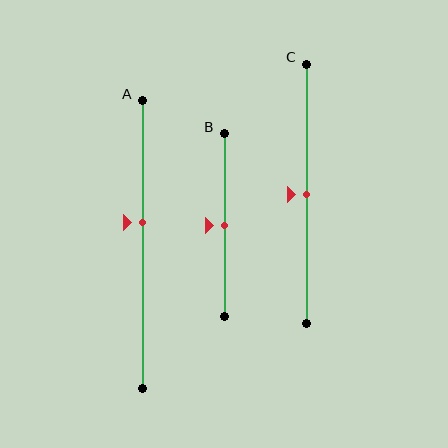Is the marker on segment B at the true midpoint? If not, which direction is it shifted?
Yes, the marker on segment B is at the true midpoint.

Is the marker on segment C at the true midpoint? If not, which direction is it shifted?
Yes, the marker on segment C is at the true midpoint.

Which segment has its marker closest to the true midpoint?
Segment B has its marker closest to the true midpoint.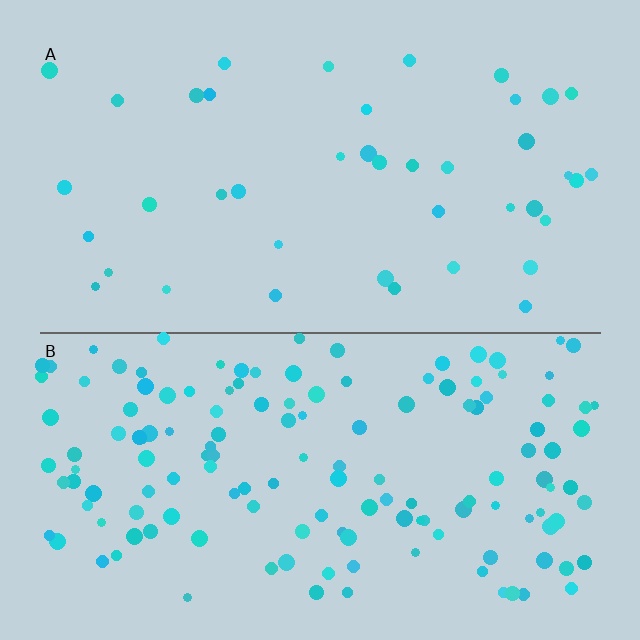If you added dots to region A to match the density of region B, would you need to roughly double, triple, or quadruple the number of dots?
Approximately quadruple.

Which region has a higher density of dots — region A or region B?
B (the bottom).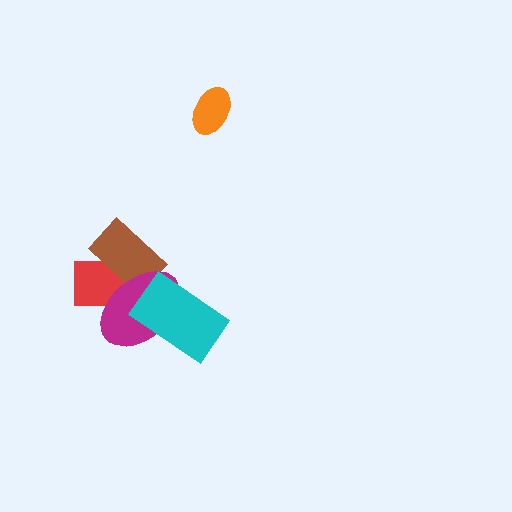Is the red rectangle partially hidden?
Yes, it is partially covered by another shape.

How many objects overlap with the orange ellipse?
0 objects overlap with the orange ellipse.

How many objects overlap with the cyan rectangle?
1 object overlaps with the cyan rectangle.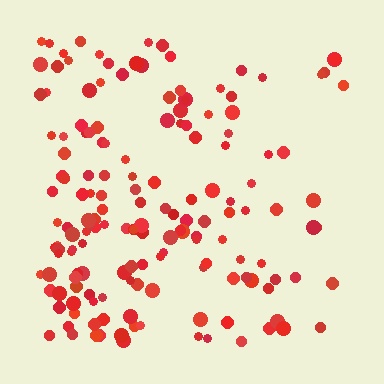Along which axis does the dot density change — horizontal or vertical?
Horizontal.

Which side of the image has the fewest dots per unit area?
The right.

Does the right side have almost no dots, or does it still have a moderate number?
Still a moderate number, just noticeably fewer than the left.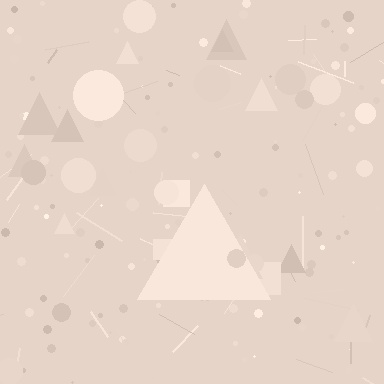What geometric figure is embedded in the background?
A triangle is embedded in the background.